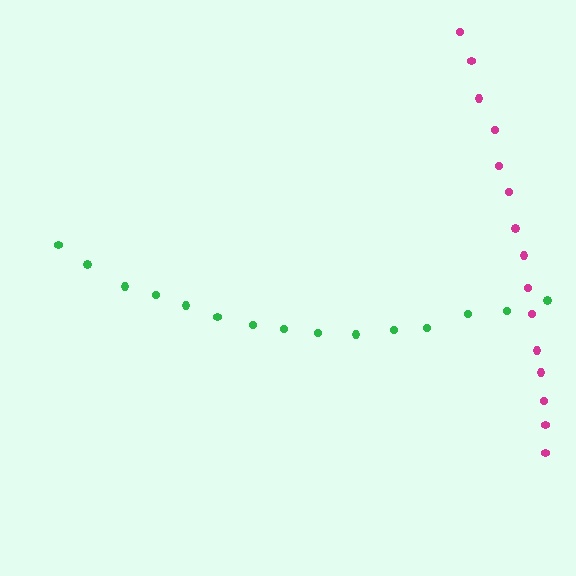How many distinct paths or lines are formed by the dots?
There are 2 distinct paths.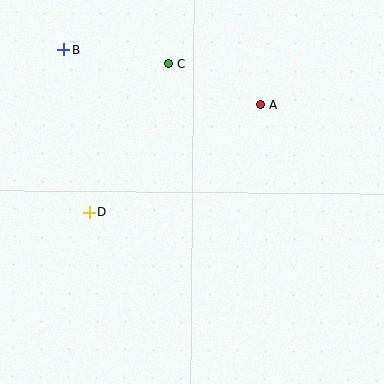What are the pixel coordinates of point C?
Point C is at (169, 63).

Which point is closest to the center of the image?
Point D at (89, 212) is closest to the center.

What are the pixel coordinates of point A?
Point A is at (260, 104).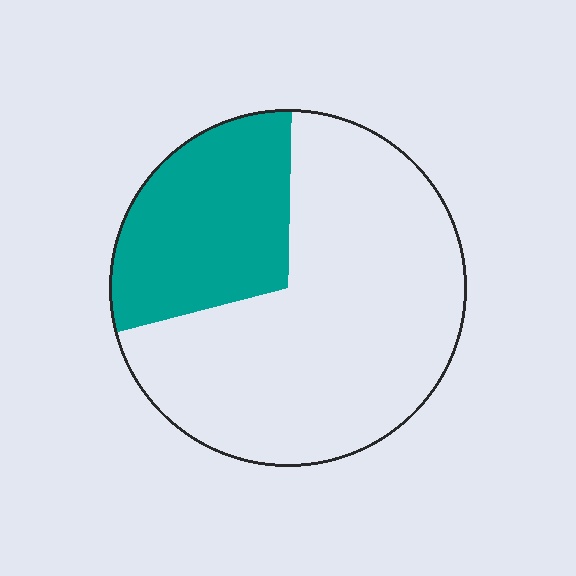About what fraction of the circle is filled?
About one third (1/3).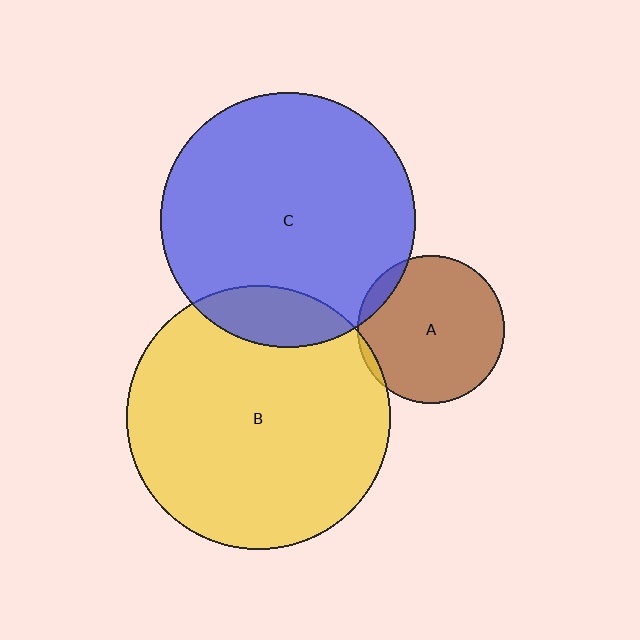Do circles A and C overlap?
Yes.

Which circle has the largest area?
Circle B (yellow).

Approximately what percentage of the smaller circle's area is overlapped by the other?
Approximately 5%.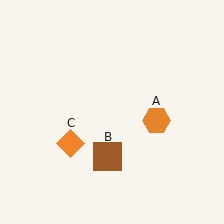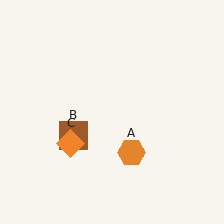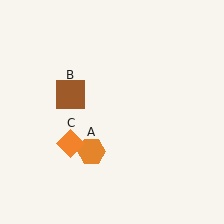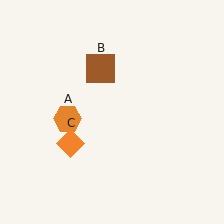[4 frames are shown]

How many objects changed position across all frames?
2 objects changed position: orange hexagon (object A), brown square (object B).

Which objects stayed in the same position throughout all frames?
Orange diamond (object C) remained stationary.